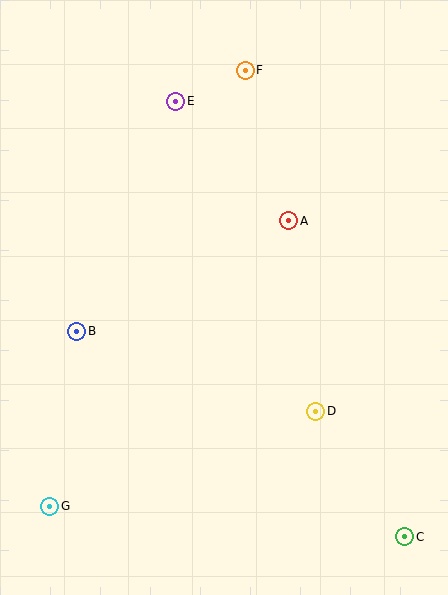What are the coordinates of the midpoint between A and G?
The midpoint between A and G is at (169, 364).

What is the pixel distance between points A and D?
The distance between A and D is 192 pixels.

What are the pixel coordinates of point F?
Point F is at (245, 70).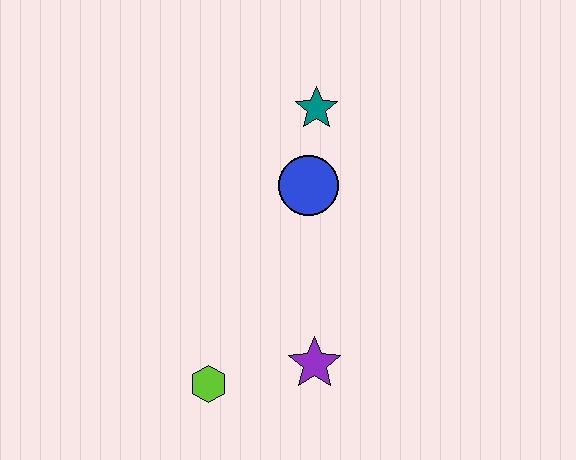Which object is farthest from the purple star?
The teal star is farthest from the purple star.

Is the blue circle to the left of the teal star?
Yes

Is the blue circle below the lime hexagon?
No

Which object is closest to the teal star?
The blue circle is closest to the teal star.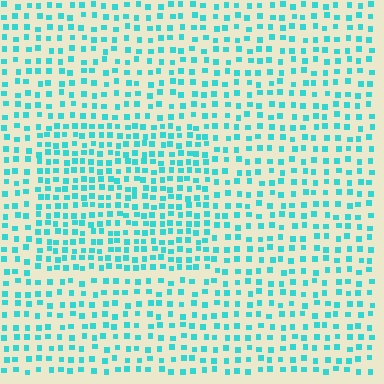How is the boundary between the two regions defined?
The boundary is defined by a change in element density (approximately 1.6x ratio). All elements are the same color, size, and shape.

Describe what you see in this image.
The image contains small cyan elements arranged at two different densities. A rectangle-shaped region is visible where the elements are more densely packed than the surrounding area.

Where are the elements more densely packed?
The elements are more densely packed inside the rectangle boundary.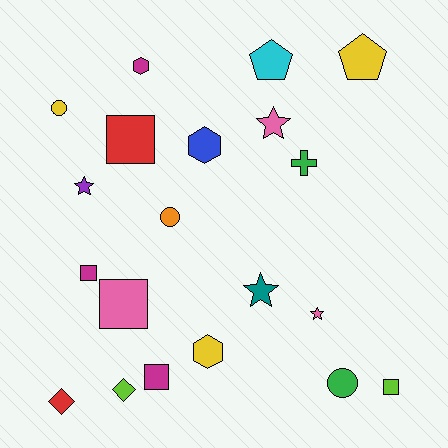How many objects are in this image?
There are 20 objects.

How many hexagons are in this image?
There are 3 hexagons.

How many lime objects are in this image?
There are 2 lime objects.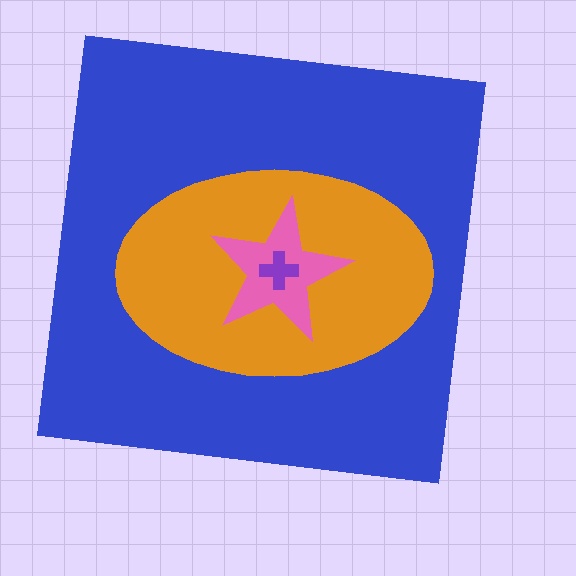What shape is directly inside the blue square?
The orange ellipse.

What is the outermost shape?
The blue square.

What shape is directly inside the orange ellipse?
The pink star.